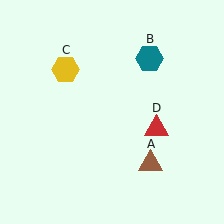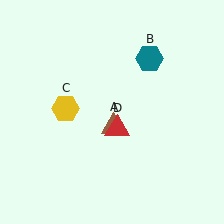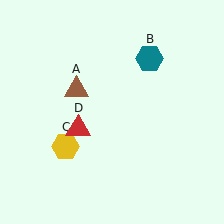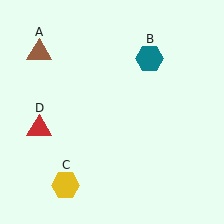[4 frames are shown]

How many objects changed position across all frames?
3 objects changed position: brown triangle (object A), yellow hexagon (object C), red triangle (object D).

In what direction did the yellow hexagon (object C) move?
The yellow hexagon (object C) moved down.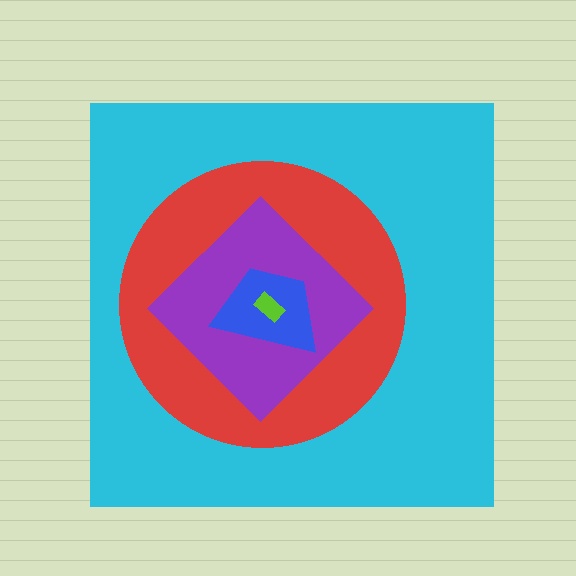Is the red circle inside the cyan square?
Yes.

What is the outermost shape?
The cyan square.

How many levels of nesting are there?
5.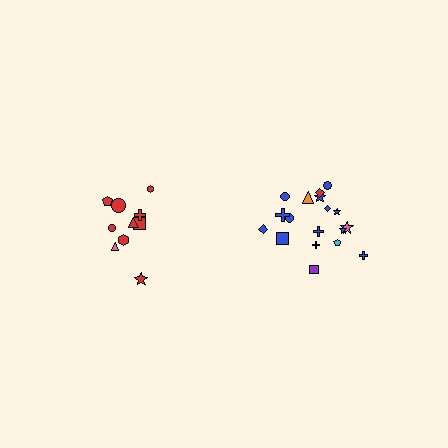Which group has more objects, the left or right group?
The right group.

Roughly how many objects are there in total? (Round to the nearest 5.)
Roughly 30 objects in total.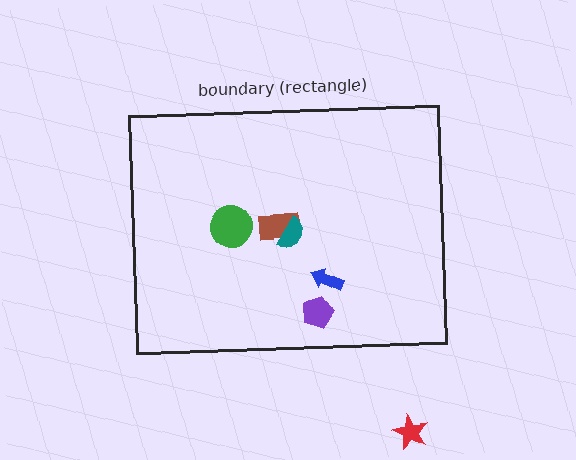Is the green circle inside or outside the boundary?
Inside.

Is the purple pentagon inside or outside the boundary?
Inside.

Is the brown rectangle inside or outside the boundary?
Inside.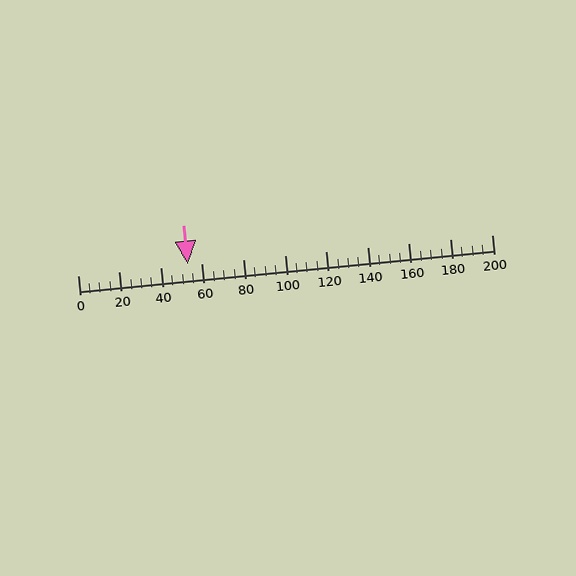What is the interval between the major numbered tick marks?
The major tick marks are spaced 20 units apart.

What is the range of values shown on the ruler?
The ruler shows values from 0 to 200.